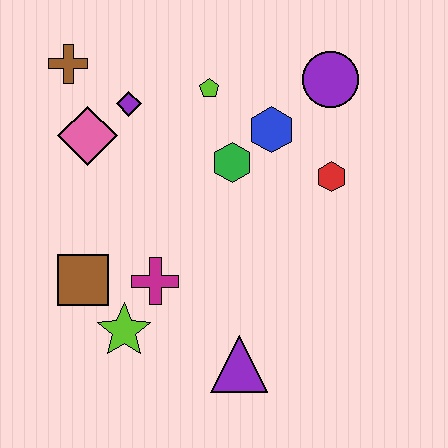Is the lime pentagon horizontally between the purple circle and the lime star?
Yes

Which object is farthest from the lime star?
The purple circle is farthest from the lime star.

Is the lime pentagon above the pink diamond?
Yes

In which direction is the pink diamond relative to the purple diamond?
The pink diamond is to the left of the purple diamond.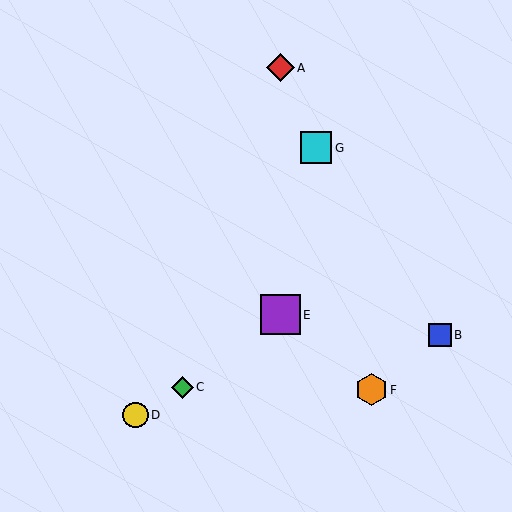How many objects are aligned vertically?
2 objects (A, E) are aligned vertically.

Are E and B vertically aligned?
No, E is at x≈280 and B is at x≈440.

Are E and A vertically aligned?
Yes, both are at x≈280.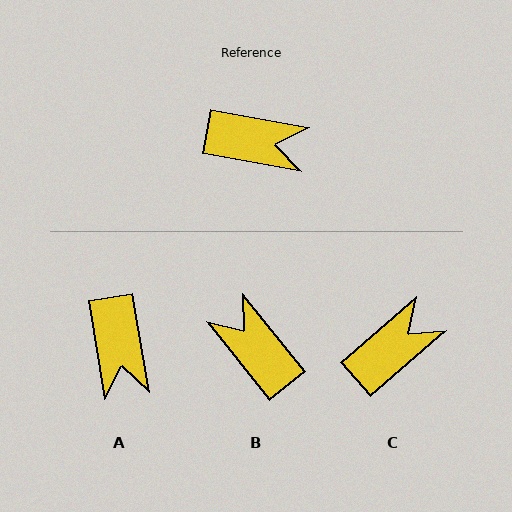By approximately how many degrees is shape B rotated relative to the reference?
Approximately 139 degrees counter-clockwise.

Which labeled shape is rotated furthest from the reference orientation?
B, about 139 degrees away.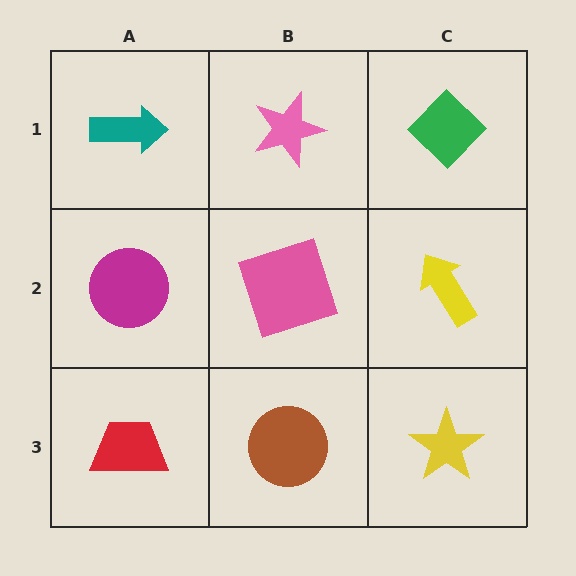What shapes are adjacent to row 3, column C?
A yellow arrow (row 2, column C), a brown circle (row 3, column B).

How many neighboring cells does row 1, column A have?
2.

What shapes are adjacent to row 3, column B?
A pink square (row 2, column B), a red trapezoid (row 3, column A), a yellow star (row 3, column C).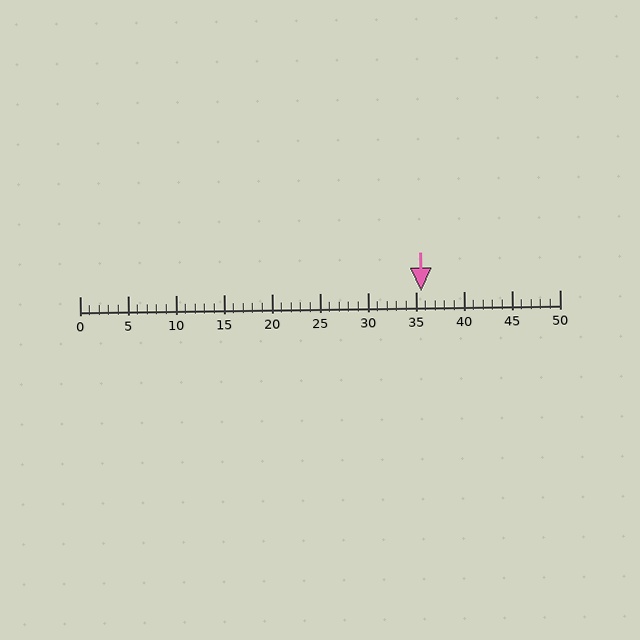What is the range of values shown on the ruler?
The ruler shows values from 0 to 50.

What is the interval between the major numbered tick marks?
The major tick marks are spaced 5 units apart.